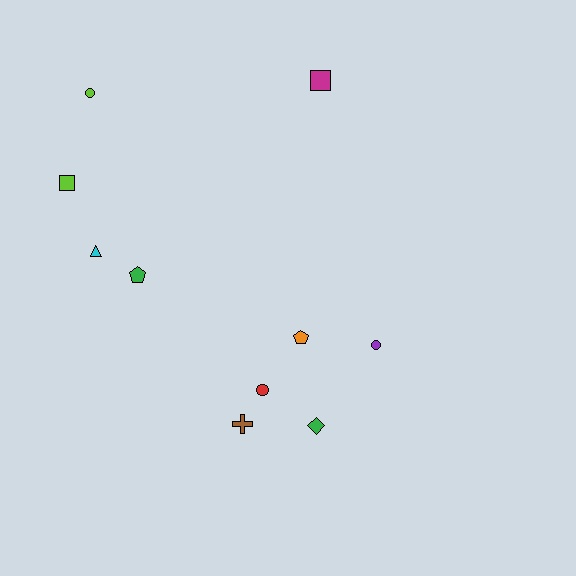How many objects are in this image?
There are 10 objects.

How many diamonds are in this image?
There is 1 diamond.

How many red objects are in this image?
There is 1 red object.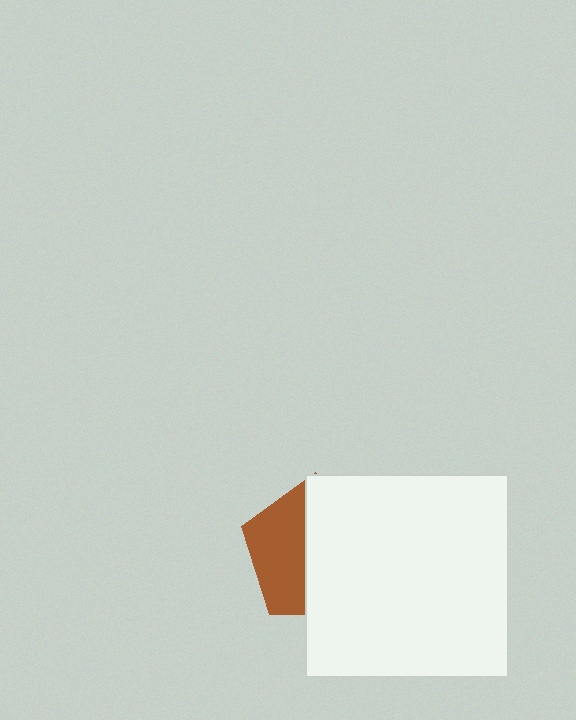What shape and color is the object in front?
The object in front is a white square.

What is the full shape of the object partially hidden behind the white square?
The partially hidden object is a brown pentagon.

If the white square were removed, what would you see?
You would see the complete brown pentagon.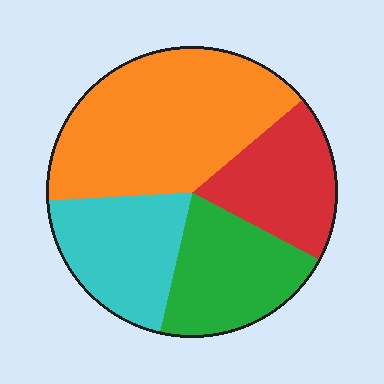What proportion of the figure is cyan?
Cyan covers about 20% of the figure.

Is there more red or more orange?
Orange.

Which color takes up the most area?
Orange, at roughly 40%.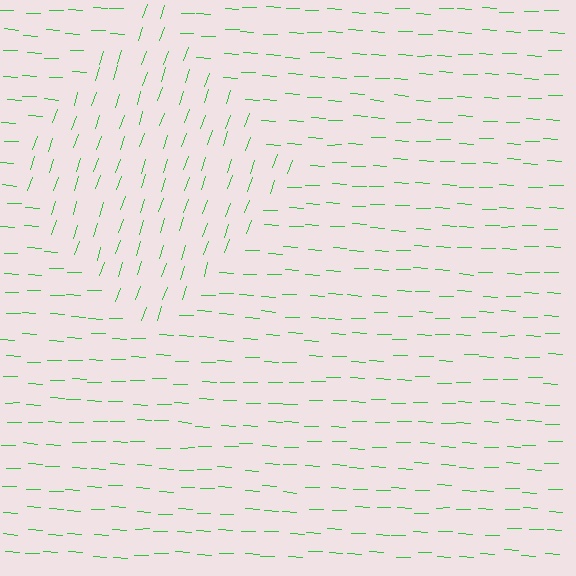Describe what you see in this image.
The image is filled with small green line segments. A diamond region in the image has lines oriented differently from the surrounding lines, creating a visible texture boundary.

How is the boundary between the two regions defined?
The boundary is defined purely by a change in line orientation (approximately 74 degrees difference). All lines are the same color and thickness.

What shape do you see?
I see a diamond.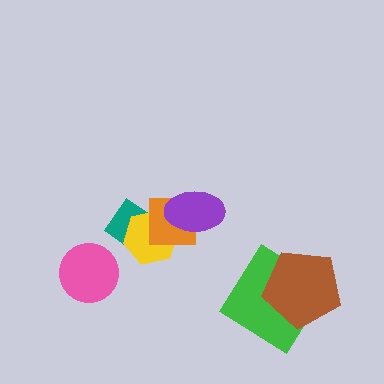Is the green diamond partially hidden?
Yes, it is partially covered by another shape.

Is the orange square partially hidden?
Yes, it is partially covered by another shape.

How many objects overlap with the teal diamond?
2 objects overlap with the teal diamond.